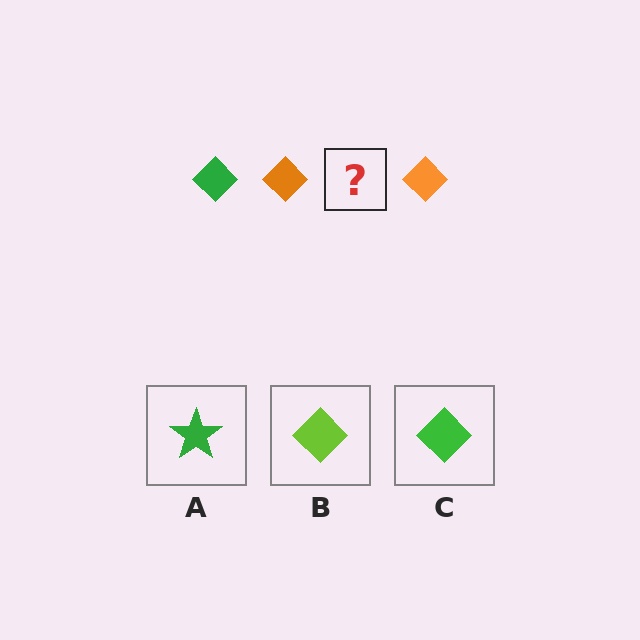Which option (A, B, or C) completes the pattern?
C.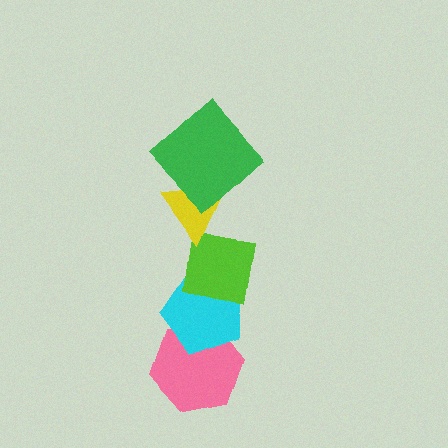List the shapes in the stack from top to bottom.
From top to bottom: the green diamond, the yellow triangle, the lime square, the cyan pentagon, the pink hexagon.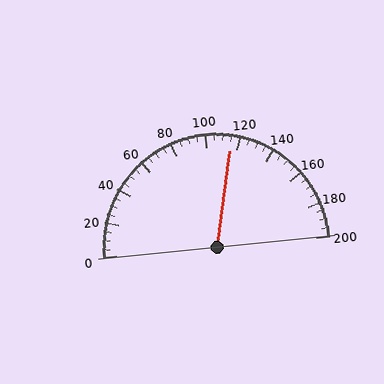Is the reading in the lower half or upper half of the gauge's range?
The reading is in the upper half of the range (0 to 200).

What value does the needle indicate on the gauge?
The needle indicates approximately 115.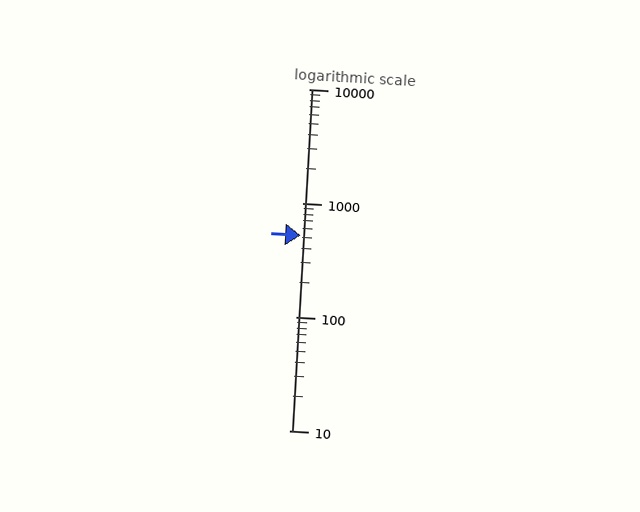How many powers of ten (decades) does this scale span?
The scale spans 3 decades, from 10 to 10000.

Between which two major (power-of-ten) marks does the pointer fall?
The pointer is between 100 and 1000.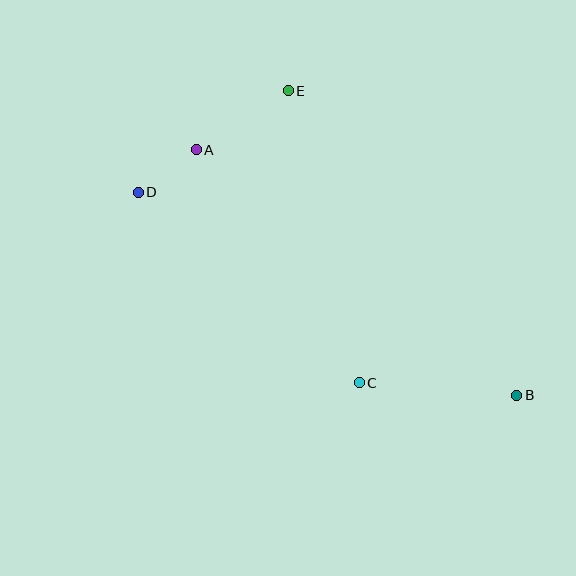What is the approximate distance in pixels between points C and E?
The distance between C and E is approximately 300 pixels.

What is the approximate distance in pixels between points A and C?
The distance between A and C is approximately 285 pixels.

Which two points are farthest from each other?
Points B and D are farthest from each other.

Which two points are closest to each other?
Points A and D are closest to each other.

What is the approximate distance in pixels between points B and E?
The distance between B and E is approximately 381 pixels.